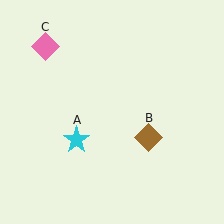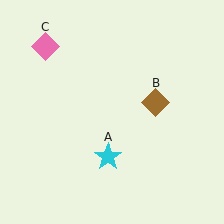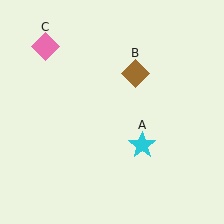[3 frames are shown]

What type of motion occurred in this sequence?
The cyan star (object A), brown diamond (object B) rotated counterclockwise around the center of the scene.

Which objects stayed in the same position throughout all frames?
Pink diamond (object C) remained stationary.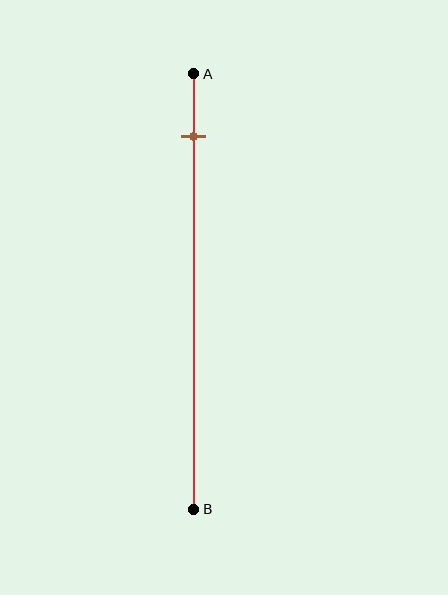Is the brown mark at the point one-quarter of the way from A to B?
No, the mark is at about 15% from A, not at the 25% one-quarter point.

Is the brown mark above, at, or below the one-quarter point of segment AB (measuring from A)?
The brown mark is above the one-quarter point of segment AB.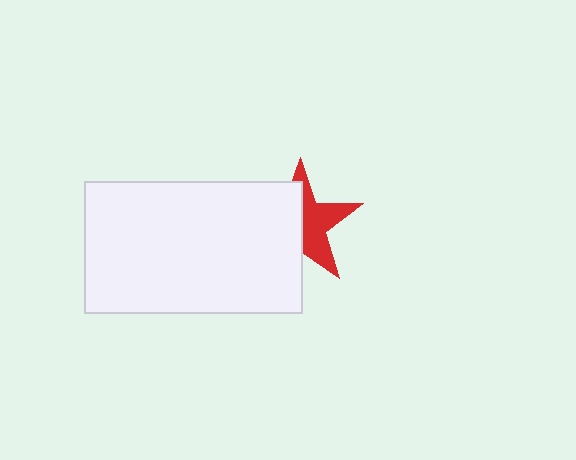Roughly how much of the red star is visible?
About half of it is visible (roughly 47%).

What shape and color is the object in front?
The object in front is a white rectangle.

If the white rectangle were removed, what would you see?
You would see the complete red star.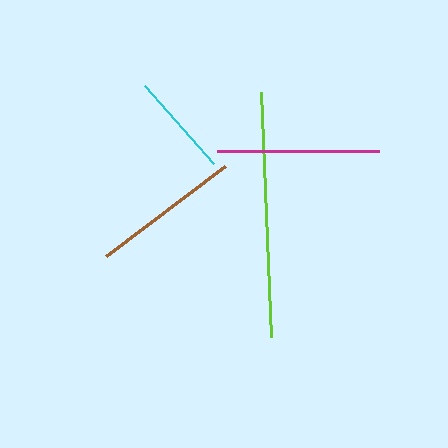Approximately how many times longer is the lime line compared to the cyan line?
The lime line is approximately 2.3 times the length of the cyan line.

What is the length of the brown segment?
The brown segment is approximately 149 pixels long.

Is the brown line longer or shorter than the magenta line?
The magenta line is longer than the brown line.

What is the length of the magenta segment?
The magenta segment is approximately 162 pixels long.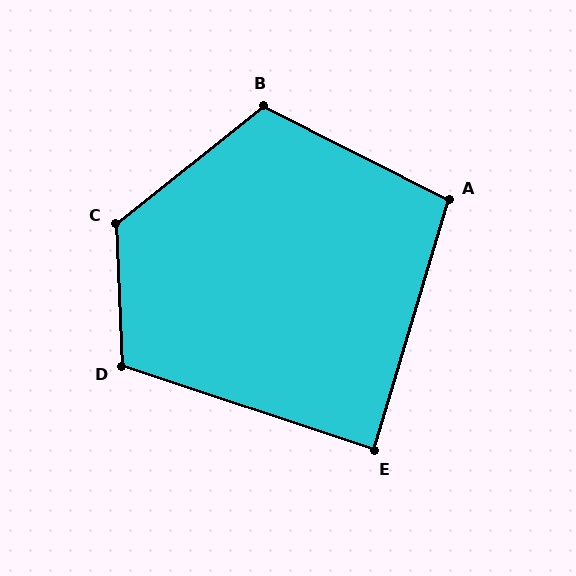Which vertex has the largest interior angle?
C, at approximately 126 degrees.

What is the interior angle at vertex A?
Approximately 100 degrees (obtuse).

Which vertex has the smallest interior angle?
E, at approximately 88 degrees.